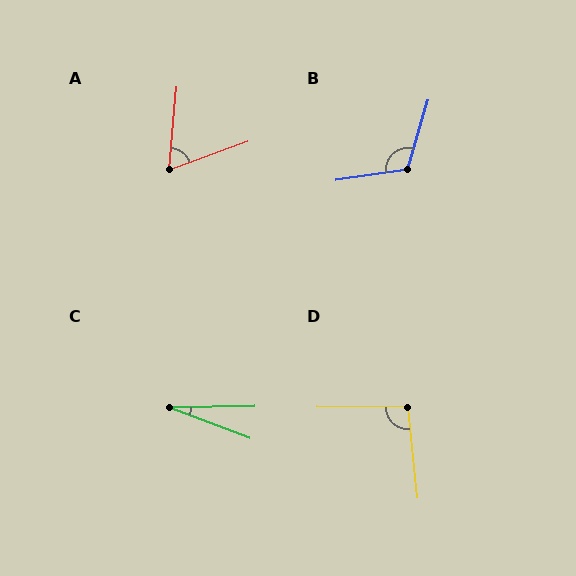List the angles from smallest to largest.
C (21°), A (65°), D (96°), B (115°).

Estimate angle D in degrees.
Approximately 96 degrees.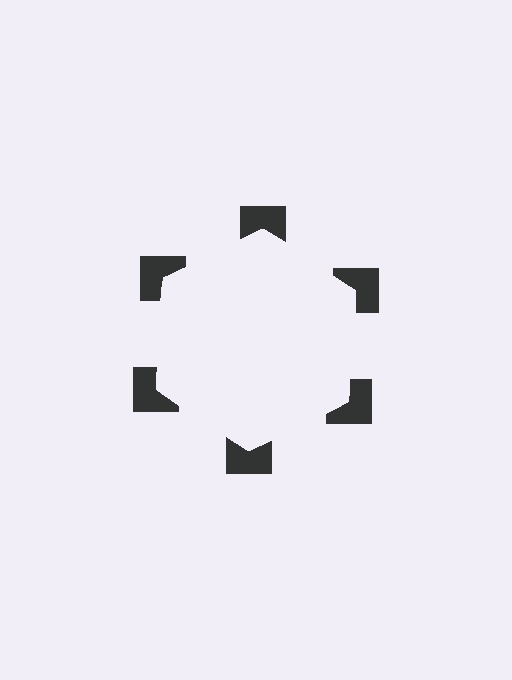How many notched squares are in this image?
There are 6 — one at each vertex of the illusory hexagon.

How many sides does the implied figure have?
6 sides.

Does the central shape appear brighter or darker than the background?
It typically appears slightly brighter than the background, even though no actual brightness change is drawn.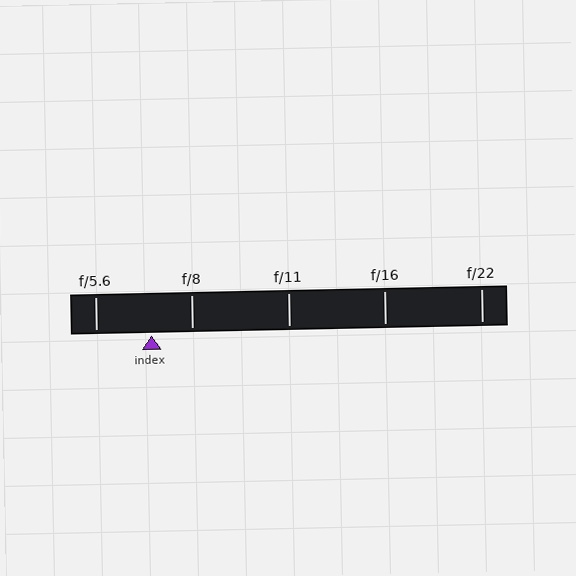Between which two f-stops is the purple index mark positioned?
The index mark is between f/5.6 and f/8.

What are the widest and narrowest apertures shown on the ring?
The widest aperture shown is f/5.6 and the narrowest is f/22.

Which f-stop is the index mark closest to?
The index mark is closest to f/8.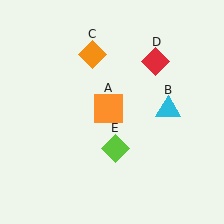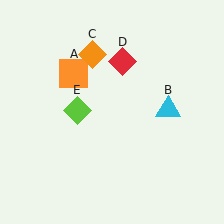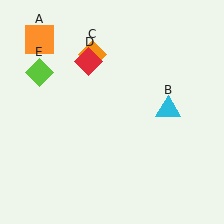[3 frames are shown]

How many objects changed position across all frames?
3 objects changed position: orange square (object A), red diamond (object D), lime diamond (object E).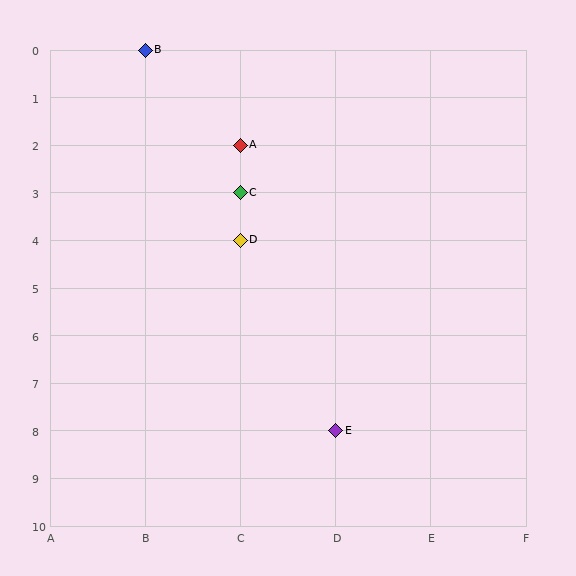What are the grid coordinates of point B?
Point B is at grid coordinates (B, 0).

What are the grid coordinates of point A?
Point A is at grid coordinates (C, 2).